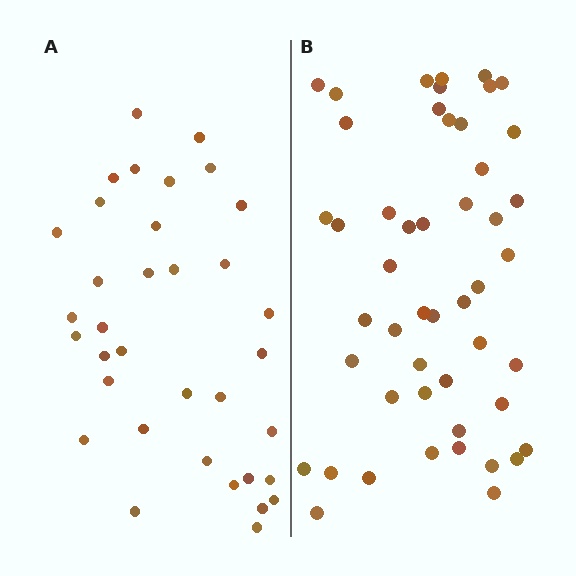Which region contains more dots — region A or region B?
Region B (the right region) has more dots.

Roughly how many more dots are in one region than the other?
Region B has approximately 15 more dots than region A.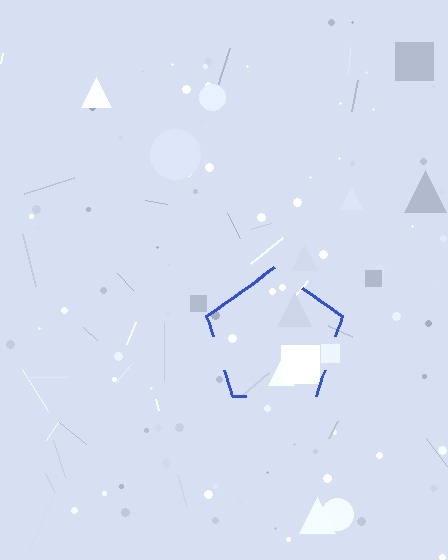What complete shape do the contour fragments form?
The contour fragments form a pentagon.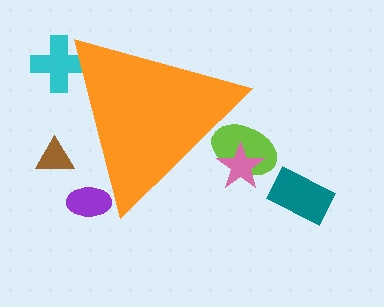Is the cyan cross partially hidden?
Yes, the cyan cross is partially hidden behind the orange triangle.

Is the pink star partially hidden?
Yes, the pink star is partially hidden behind the orange triangle.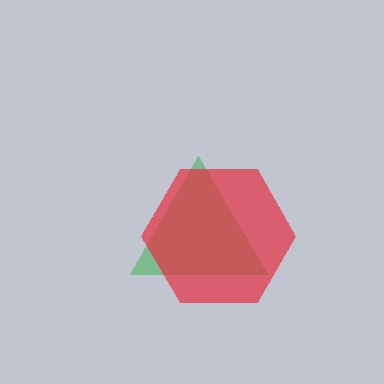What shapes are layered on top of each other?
The layered shapes are: a green triangle, a red hexagon.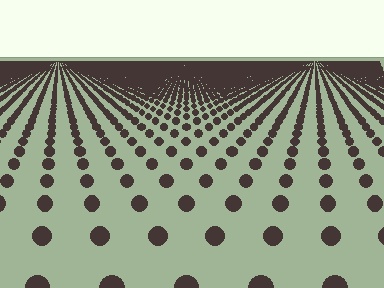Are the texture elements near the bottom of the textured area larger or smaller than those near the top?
Larger. Near the bottom, elements are closer to the viewer and appear at a bigger on-screen size.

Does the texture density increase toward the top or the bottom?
Density increases toward the top.